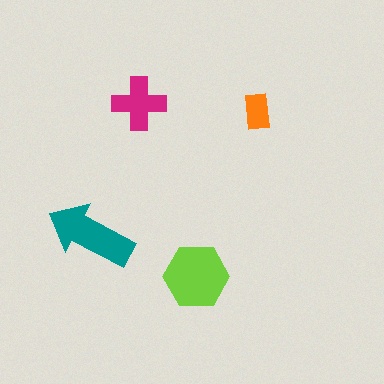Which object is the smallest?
The orange rectangle.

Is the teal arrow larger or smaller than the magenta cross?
Larger.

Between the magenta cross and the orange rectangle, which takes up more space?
The magenta cross.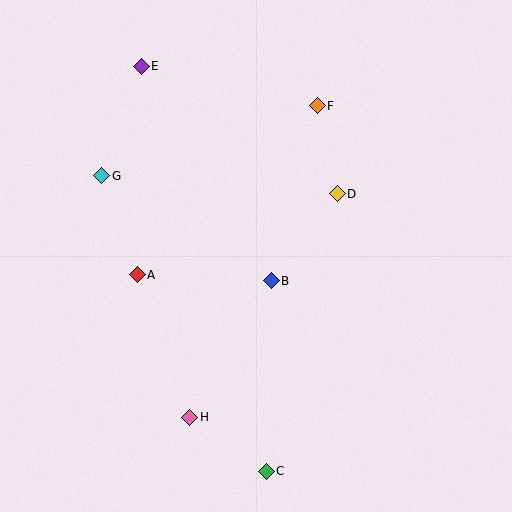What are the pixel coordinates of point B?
Point B is at (271, 281).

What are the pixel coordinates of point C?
Point C is at (266, 471).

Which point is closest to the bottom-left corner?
Point H is closest to the bottom-left corner.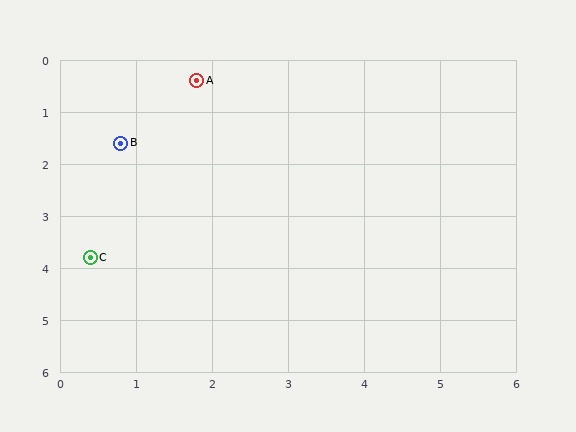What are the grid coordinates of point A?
Point A is at approximately (1.8, 0.4).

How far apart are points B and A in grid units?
Points B and A are about 1.6 grid units apart.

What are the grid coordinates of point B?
Point B is at approximately (0.8, 1.6).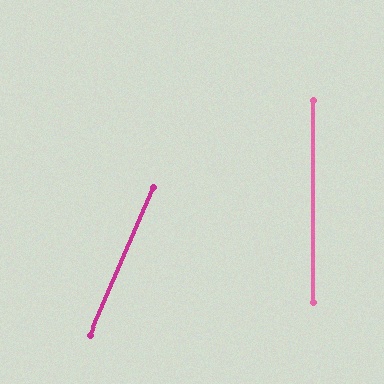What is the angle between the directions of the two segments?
Approximately 24 degrees.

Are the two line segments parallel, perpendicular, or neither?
Neither parallel nor perpendicular — they differ by about 24°.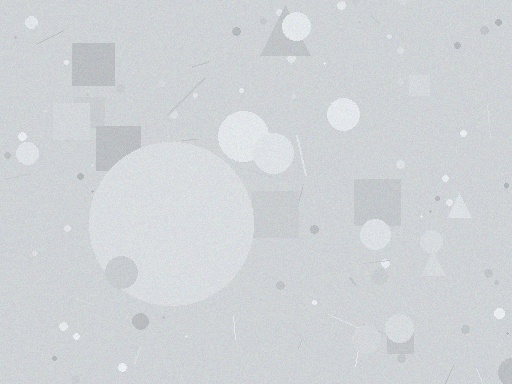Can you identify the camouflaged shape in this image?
The camouflaged shape is a circle.